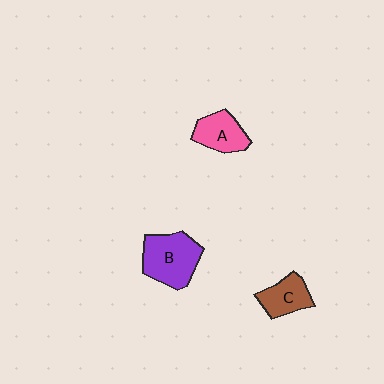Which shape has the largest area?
Shape B (purple).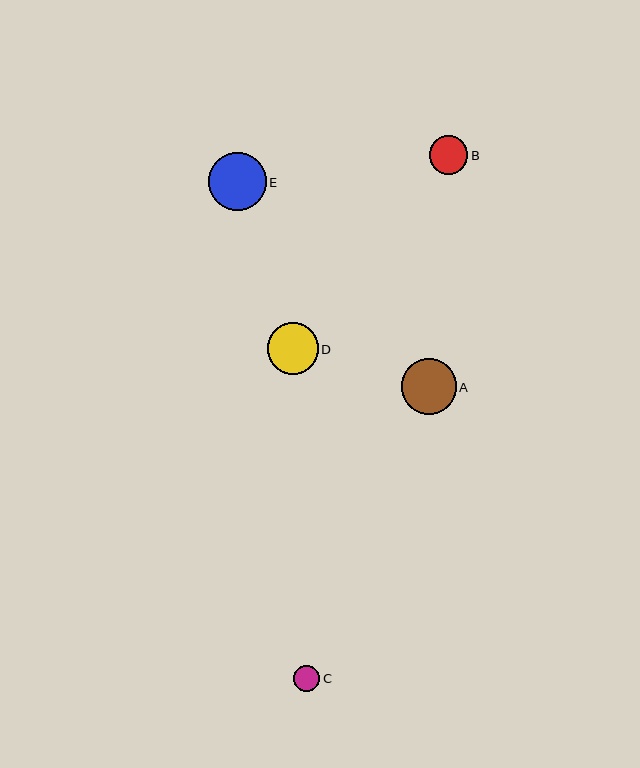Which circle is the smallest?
Circle C is the smallest with a size of approximately 26 pixels.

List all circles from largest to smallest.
From largest to smallest: E, A, D, B, C.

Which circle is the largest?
Circle E is the largest with a size of approximately 58 pixels.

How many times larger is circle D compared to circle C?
Circle D is approximately 1.9 times the size of circle C.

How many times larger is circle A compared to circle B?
Circle A is approximately 1.4 times the size of circle B.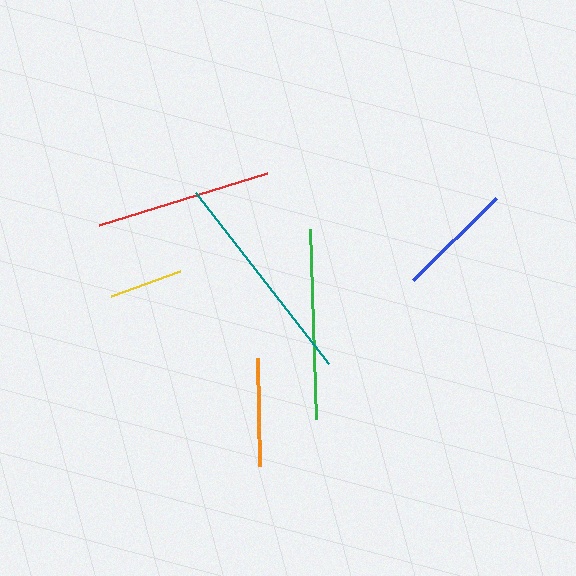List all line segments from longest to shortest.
From longest to shortest: teal, green, red, blue, orange, yellow.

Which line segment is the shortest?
The yellow line is the shortest at approximately 74 pixels.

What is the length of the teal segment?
The teal segment is approximately 217 pixels long.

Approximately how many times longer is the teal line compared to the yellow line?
The teal line is approximately 2.9 times the length of the yellow line.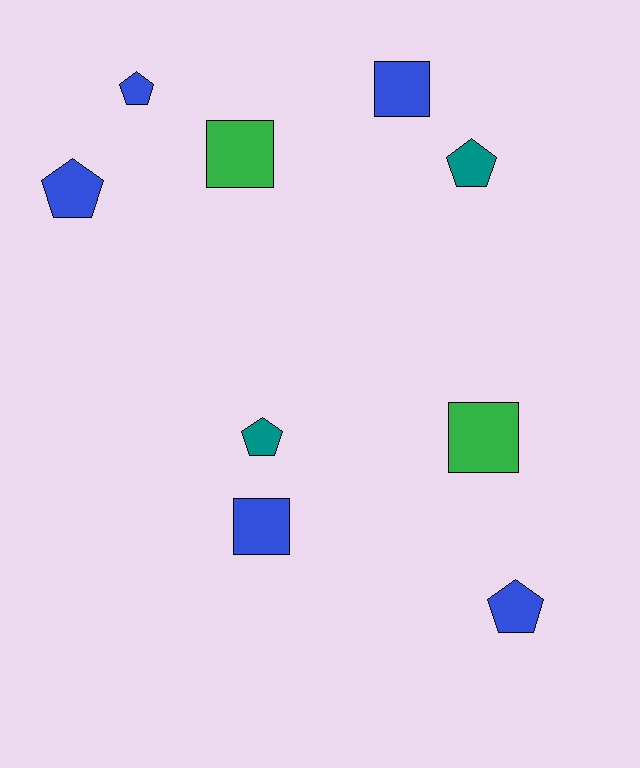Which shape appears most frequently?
Pentagon, with 5 objects.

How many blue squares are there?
There are 2 blue squares.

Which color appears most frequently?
Blue, with 5 objects.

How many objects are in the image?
There are 9 objects.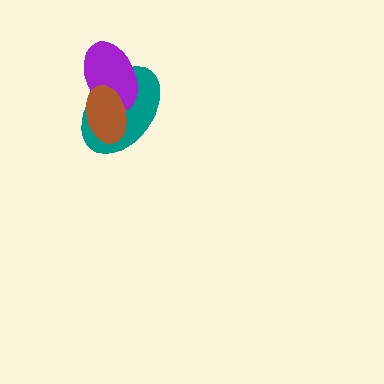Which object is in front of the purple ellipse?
The brown ellipse is in front of the purple ellipse.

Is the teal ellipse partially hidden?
Yes, it is partially covered by another shape.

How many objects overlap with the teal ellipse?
2 objects overlap with the teal ellipse.